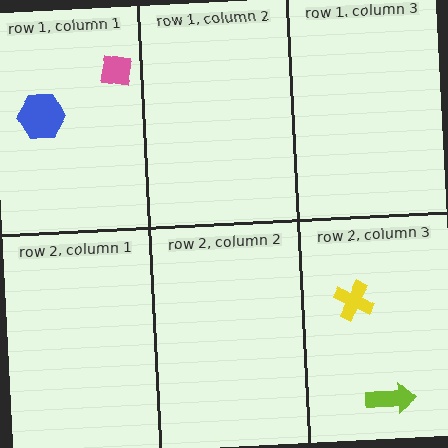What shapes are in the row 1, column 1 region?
The blue hexagon, the pink square.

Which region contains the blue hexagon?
The row 1, column 1 region.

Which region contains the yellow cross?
The row 2, column 3 region.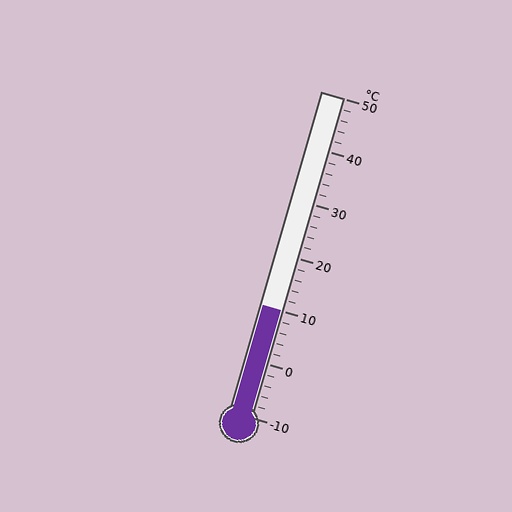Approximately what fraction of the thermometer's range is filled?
The thermometer is filled to approximately 35% of its range.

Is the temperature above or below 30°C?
The temperature is below 30°C.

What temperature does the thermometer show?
The thermometer shows approximately 10°C.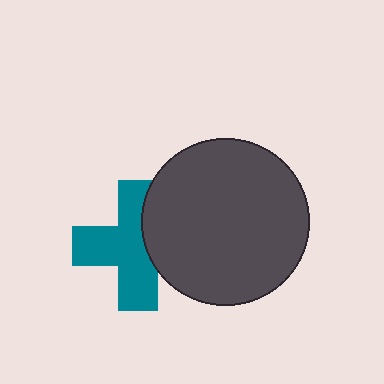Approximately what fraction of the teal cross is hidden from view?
Roughly 33% of the teal cross is hidden behind the dark gray circle.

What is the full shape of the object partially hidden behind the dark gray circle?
The partially hidden object is a teal cross.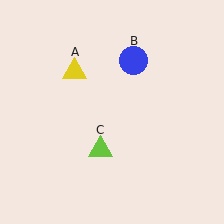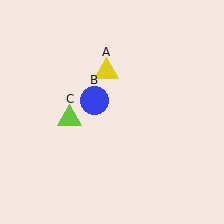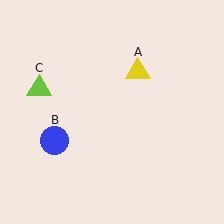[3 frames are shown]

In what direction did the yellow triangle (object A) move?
The yellow triangle (object A) moved right.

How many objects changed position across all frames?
3 objects changed position: yellow triangle (object A), blue circle (object B), lime triangle (object C).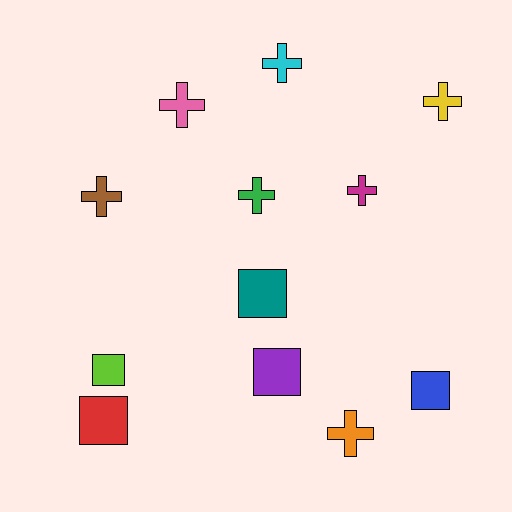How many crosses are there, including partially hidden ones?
There are 7 crosses.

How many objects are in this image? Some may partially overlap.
There are 12 objects.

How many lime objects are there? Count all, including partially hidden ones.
There is 1 lime object.